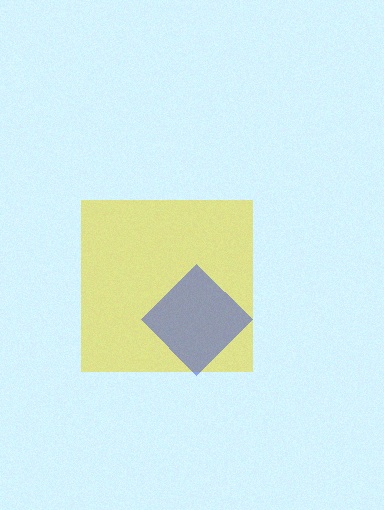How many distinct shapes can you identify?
There are 2 distinct shapes: a yellow square, a blue diamond.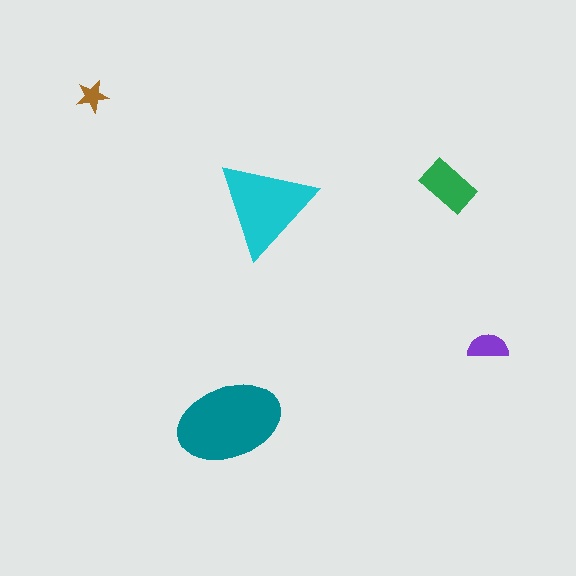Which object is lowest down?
The teal ellipse is bottommost.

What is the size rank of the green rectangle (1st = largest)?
3rd.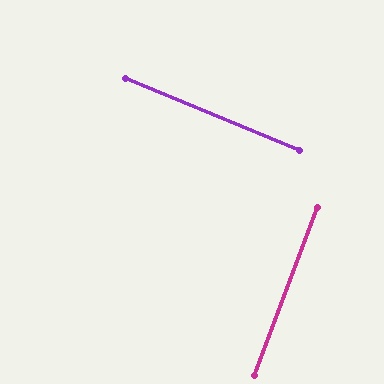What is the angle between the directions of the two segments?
Approximately 88 degrees.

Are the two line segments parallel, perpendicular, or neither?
Perpendicular — they meet at approximately 88°.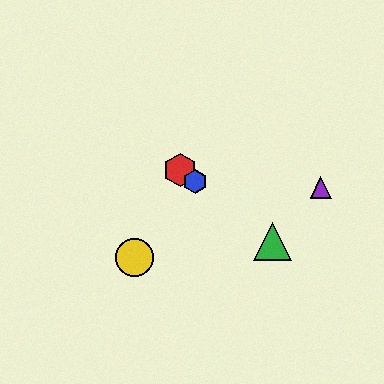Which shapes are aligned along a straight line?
The red hexagon, the blue hexagon, the green triangle are aligned along a straight line.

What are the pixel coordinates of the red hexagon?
The red hexagon is at (180, 170).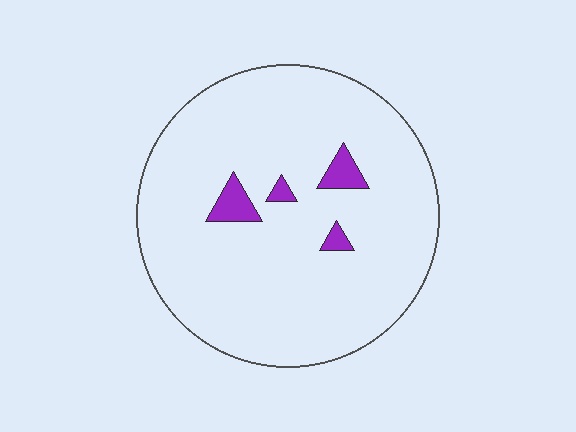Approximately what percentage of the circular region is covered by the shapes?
Approximately 5%.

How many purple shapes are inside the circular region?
4.